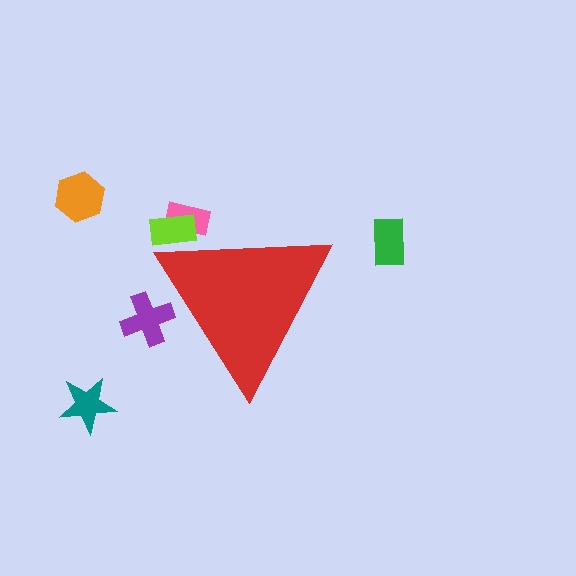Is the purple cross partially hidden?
Yes, the purple cross is partially hidden behind the red triangle.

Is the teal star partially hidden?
No, the teal star is fully visible.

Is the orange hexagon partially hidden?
No, the orange hexagon is fully visible.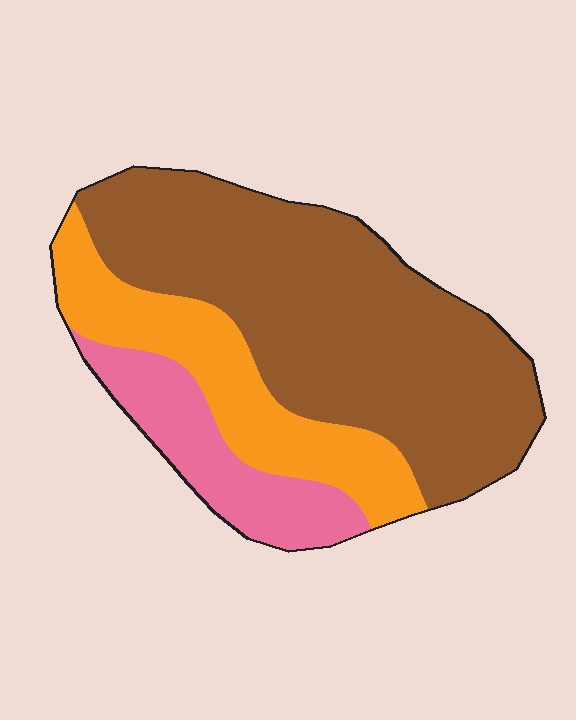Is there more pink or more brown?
Brown.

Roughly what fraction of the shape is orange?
Orange covers 24% of the shape.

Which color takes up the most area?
Brown, at roughly 60%.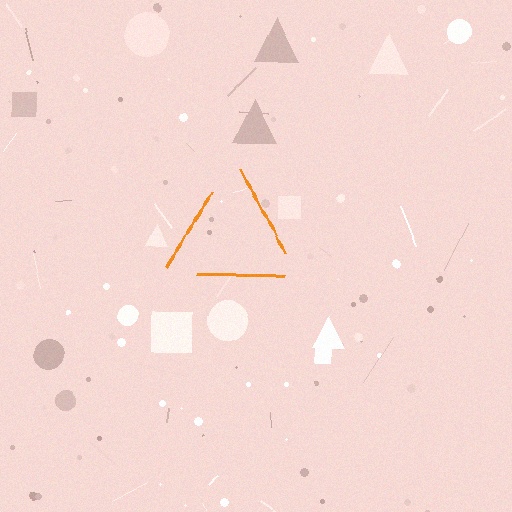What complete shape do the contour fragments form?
The contour fragments form a triangle.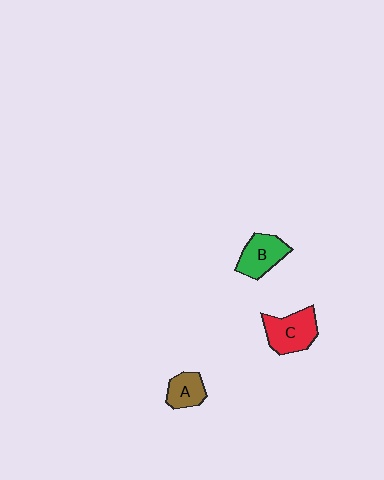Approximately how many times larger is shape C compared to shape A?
Approximately 1.6 times.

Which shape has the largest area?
Shape C (red).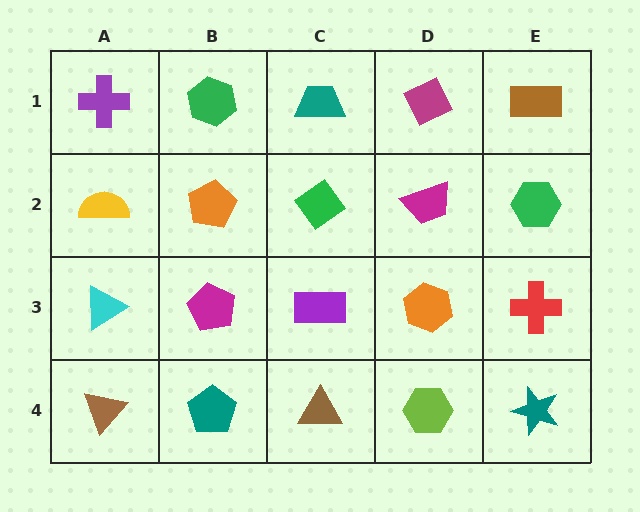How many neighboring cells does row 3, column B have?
4.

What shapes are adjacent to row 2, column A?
A purple cross (row 1, column A), a cyan triangle (row 3, column A), an orange pentagon (row 2, column B).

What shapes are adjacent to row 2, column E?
A brown rectangle (row 1, column E), a red cross (row 3, column E), a magenta trapezoid (row 2, column D).